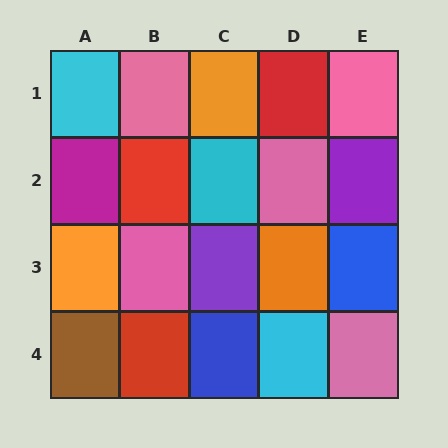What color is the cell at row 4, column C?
Blue.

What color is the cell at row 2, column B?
Red.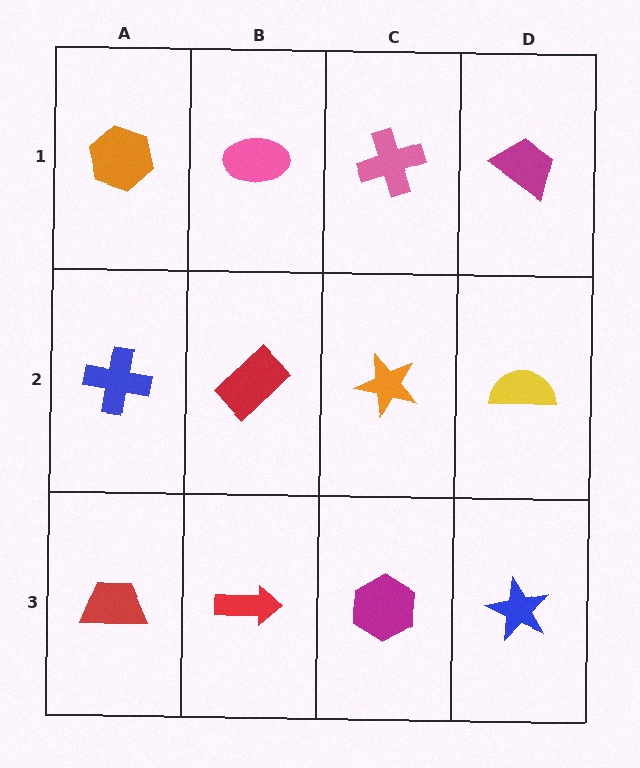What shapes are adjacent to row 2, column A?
An orange hexagon (row 1, column A), a red trapezoid (row 3, column A), a red rectangle (row 2, column B).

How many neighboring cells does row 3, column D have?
2.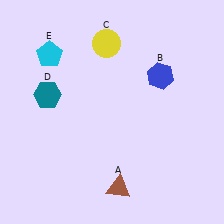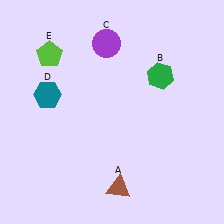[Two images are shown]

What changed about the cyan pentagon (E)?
In Image 1, E is cyan. In Image 2, it changed to lime.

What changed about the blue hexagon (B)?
In Image 1, B is blue. In Image 2, it changed to green.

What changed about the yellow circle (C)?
In Image 1, C is yellow. In Image 2, it changed to purple.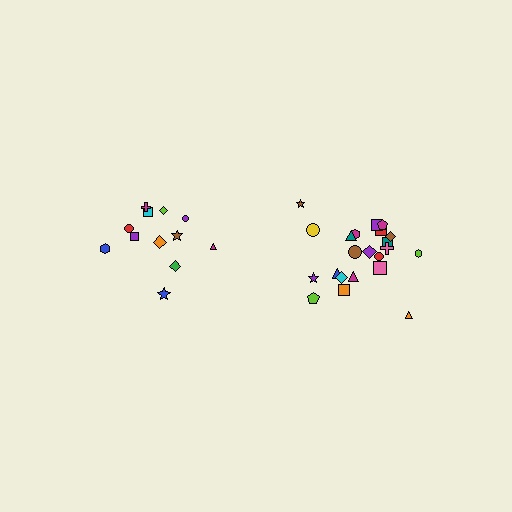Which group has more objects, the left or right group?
The right group.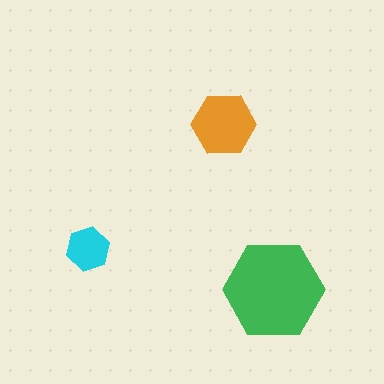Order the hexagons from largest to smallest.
the green one, the orange one, the cyan one.